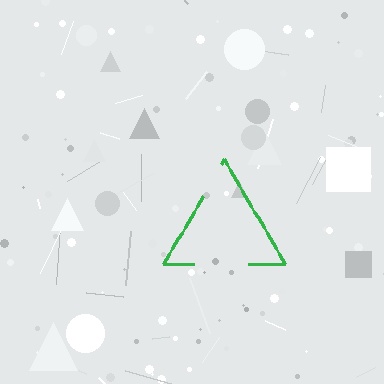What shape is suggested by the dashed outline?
The dashed outline suggests a triangle.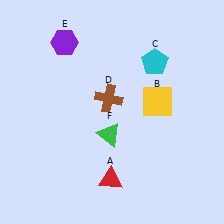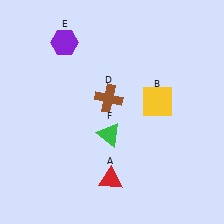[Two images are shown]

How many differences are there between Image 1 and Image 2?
There is 1 difference between the two images.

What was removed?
The cyan pentagon (C) was removed in Image 2.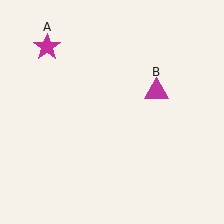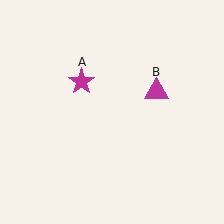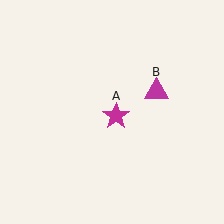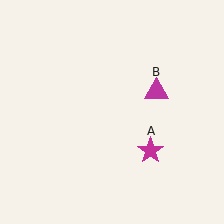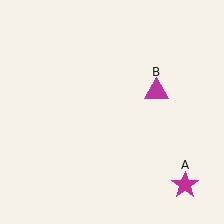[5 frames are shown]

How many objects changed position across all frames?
1 object changed position: magenta star (object A).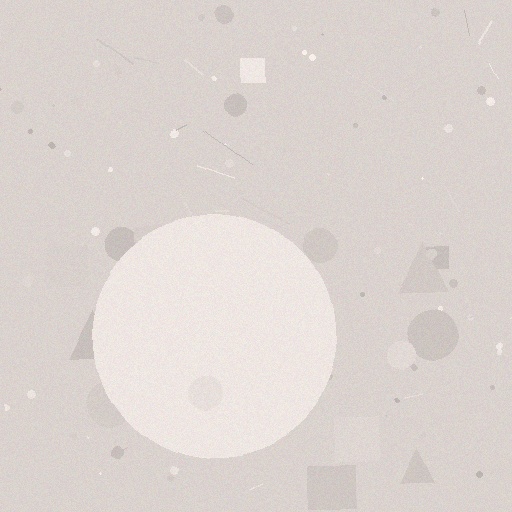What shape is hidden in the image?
A circle is hidden in the image.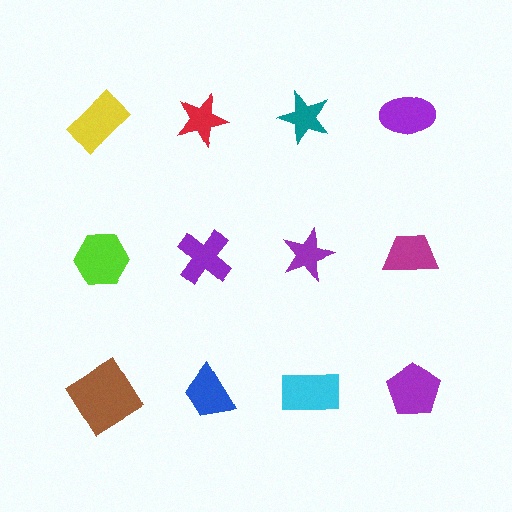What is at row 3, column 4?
A purple pentagon.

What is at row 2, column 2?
A purple cross.